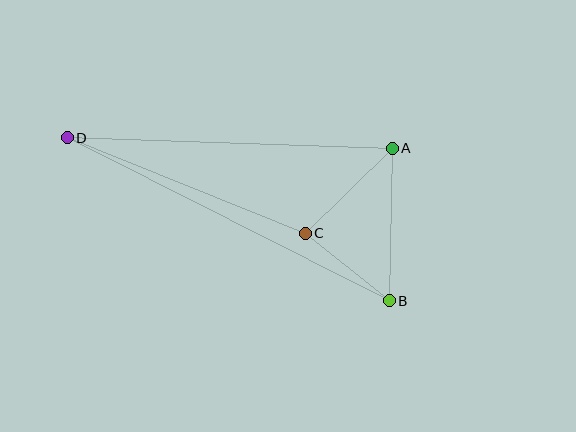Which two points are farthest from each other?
Points B and D are farthest from each other.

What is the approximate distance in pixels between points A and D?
The distance between A and D is approximately 325 pixels.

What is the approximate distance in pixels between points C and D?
The distance between C and D is approximately 257 pixels.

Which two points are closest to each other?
Points B and C are closest to each other.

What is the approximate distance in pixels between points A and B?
The distance between A and B is approximately 152 pixels.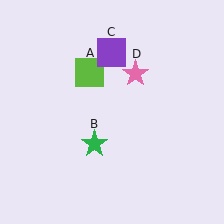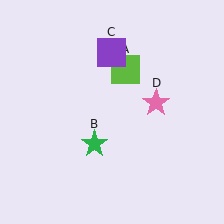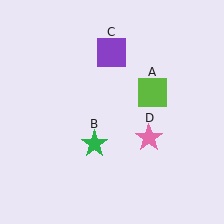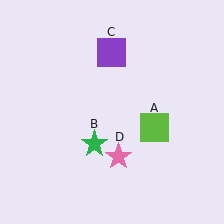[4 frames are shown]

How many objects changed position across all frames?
2 objects changed position: lime square (object A), pink star (object D).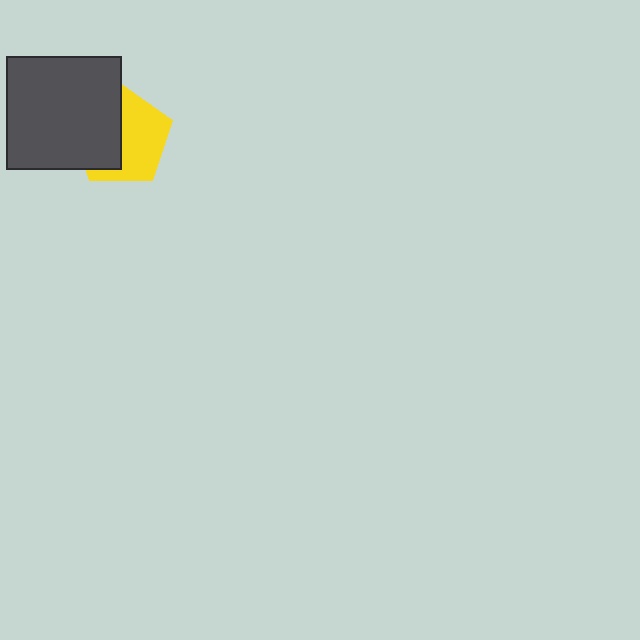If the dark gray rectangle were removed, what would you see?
You would see the complete yellow pentagon.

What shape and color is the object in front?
The object in front is a dark gray rectangle.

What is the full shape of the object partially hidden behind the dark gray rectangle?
The partially hidden object is a yellow pentagon.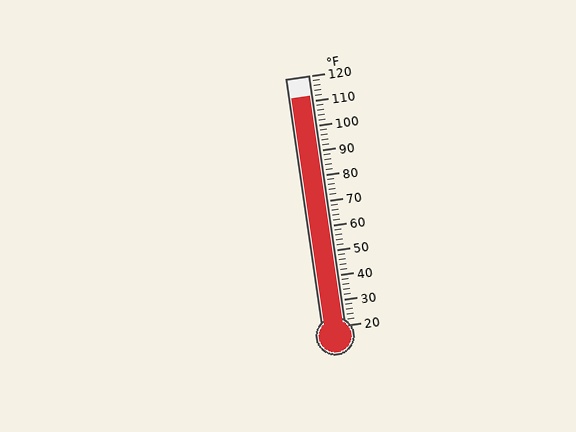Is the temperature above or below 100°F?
The temperature is above 100°F.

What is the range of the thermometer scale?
The thermometer scale ranges from 20°F to 120°F.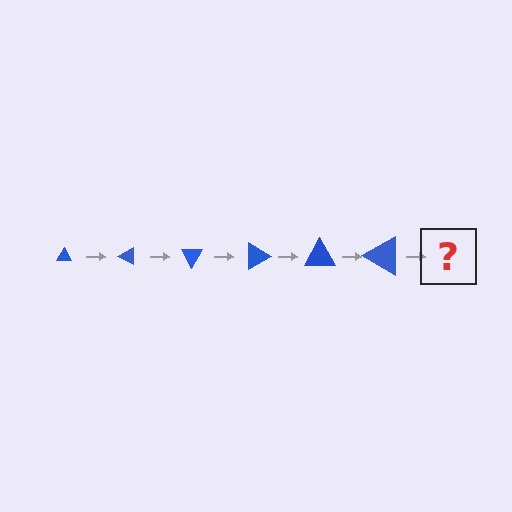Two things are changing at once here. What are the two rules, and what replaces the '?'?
The two rules are that the triangle grows larger each step and it rotates 30 degrees each step. The '?' should be a triangle, larger than the previous one and rotated 180 degrees from the start.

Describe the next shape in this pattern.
It should be a triangle, larger than the previous one and rotated 180 degrees from the start.